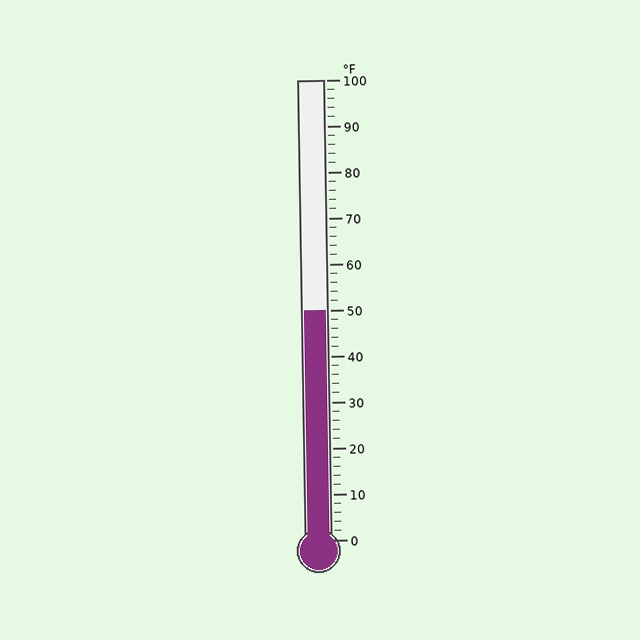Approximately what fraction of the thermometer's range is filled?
The thermometer is filled to approximately 50% of its range.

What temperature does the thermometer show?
The thermometer shows approximately 50°F.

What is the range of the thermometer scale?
The thermometer scale ranges from 0°F to 100°F.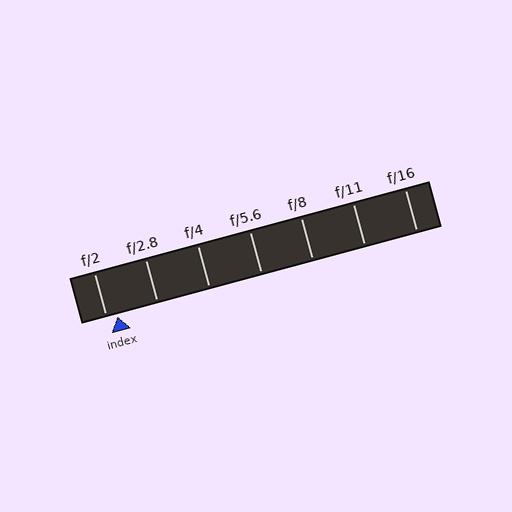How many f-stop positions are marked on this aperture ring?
There are 7 f-stop positions marked.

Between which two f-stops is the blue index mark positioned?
The index mark is between f/2 and f/2.8.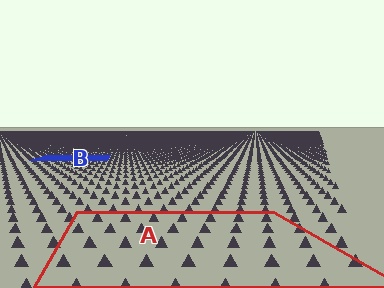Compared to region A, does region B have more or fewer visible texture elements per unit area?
Region B has more texture elements per unit area — they are packed more densely because it is farther away.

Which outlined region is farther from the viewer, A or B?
Region B is farther from the viewer — the texture elements inside it appear smaller and more densely packed.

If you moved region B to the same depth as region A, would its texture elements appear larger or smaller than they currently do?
They would appear larger. At a closer depth, the same texture elements are projected at a bigger on-screen size.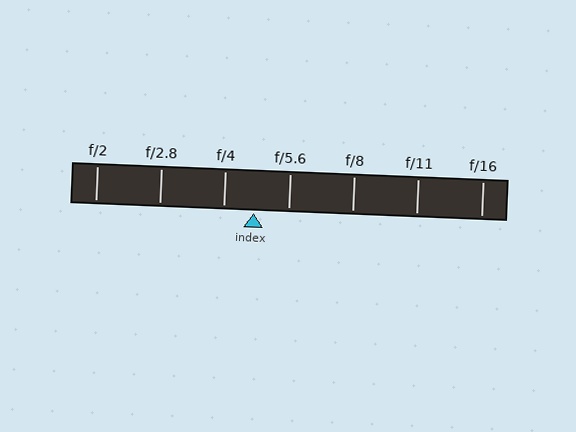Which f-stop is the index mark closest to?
The index mark is closest to f/4.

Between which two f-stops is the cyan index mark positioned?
The index mark is between f/4 and f/5.6.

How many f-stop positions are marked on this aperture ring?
There are 7 f-stop positions marked.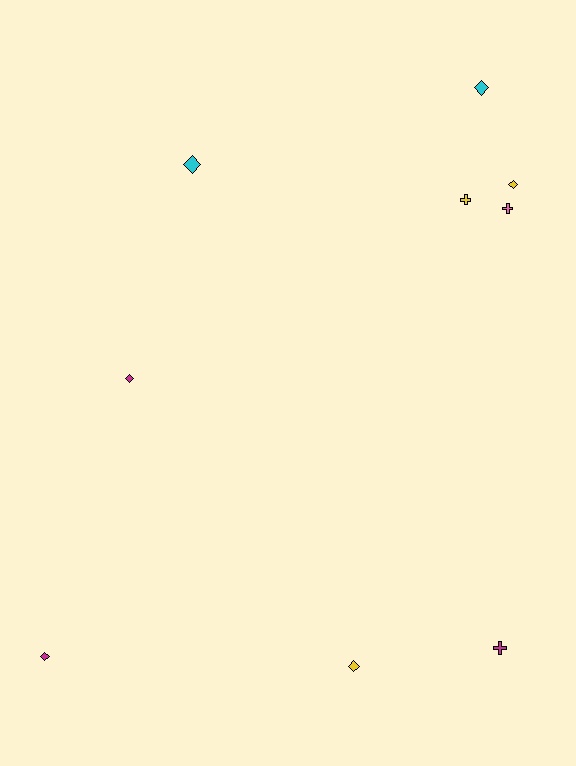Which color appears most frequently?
Magenta, with 3 objects.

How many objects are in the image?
There are 9 objects.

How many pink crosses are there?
There is 1 pink cross.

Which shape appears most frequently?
Diamond, with 6 objects.